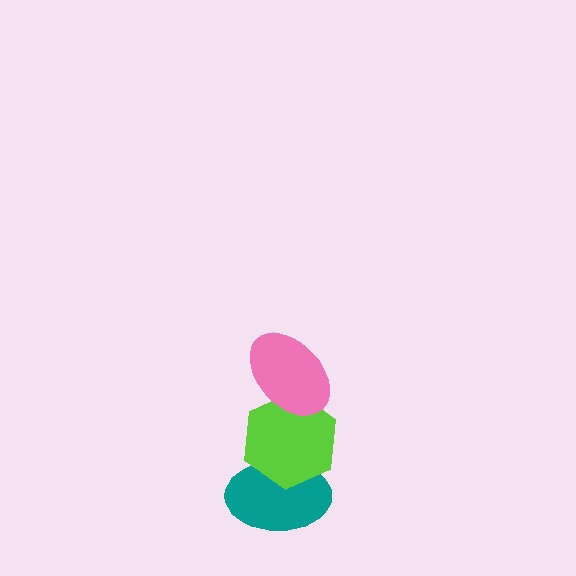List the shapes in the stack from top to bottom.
From top to bottom: the pink ellipse, the lime hexagon, the teal ellipse.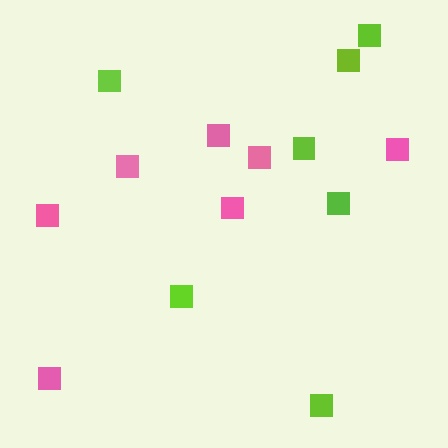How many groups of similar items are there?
There are 2 groups: one group of pink squares (7) and one group of lime squares (7).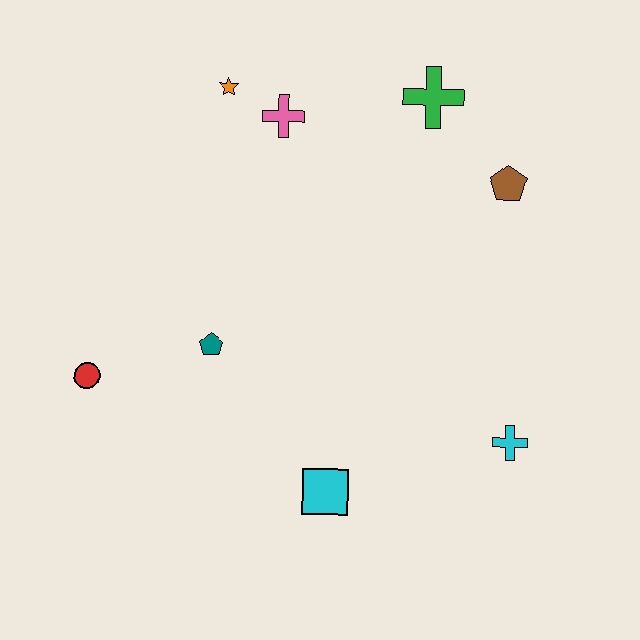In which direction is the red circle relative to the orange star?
The red circle is below the orange star.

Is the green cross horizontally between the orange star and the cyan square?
No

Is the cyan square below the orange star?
Yes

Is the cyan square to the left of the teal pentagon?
No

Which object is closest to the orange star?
The pink cross is closest to the orange star.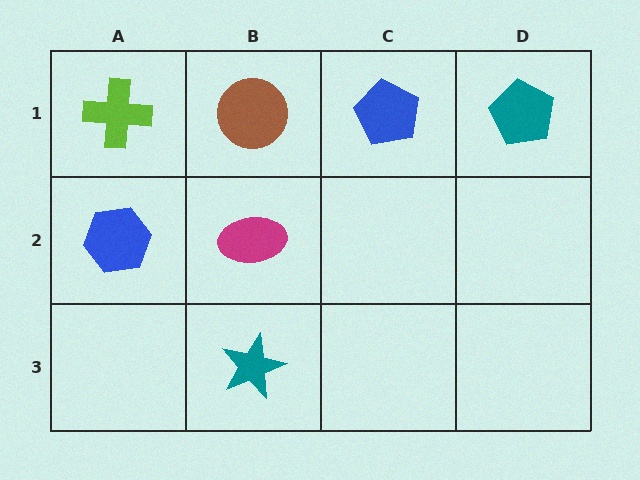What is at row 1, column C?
A blue pentagon.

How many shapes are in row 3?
1 shape.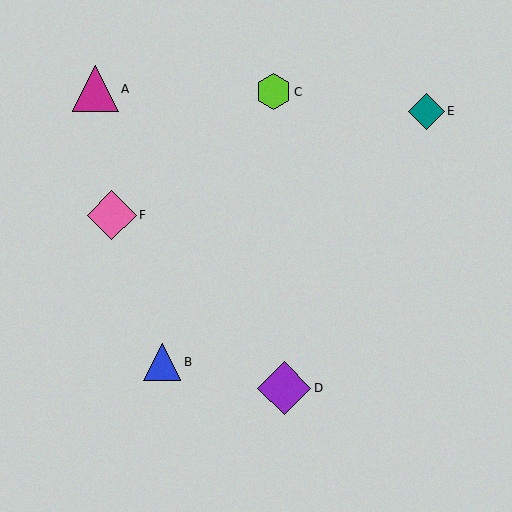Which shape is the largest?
The purple diamond (labeled D) is the largest.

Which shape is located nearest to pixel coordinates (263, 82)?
The lime hexagon (labeled C) at (274, 92) is nearest to that location.